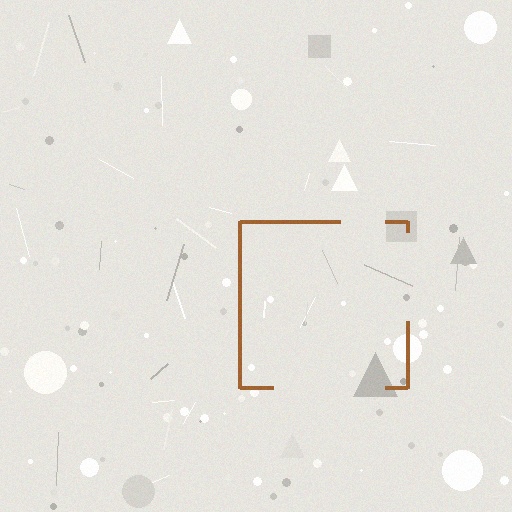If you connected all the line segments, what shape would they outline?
They would outline a square.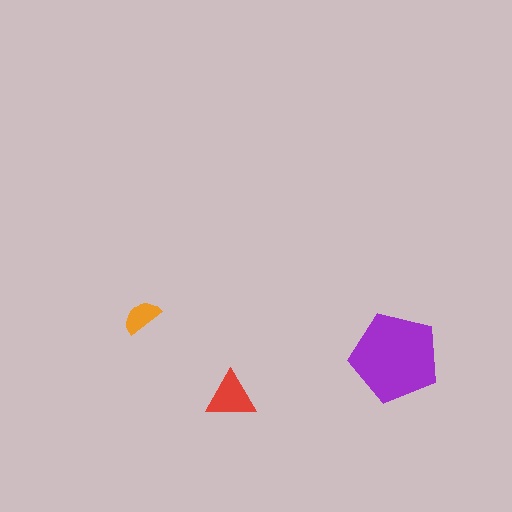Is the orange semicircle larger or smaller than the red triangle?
Smaller.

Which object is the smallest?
The orange semicircle.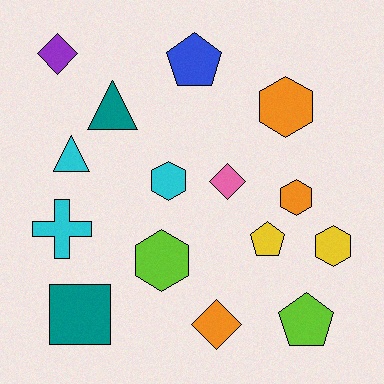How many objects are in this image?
There are 15 objects.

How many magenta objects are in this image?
There are no magenta objects.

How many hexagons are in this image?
There are 5 hexagons.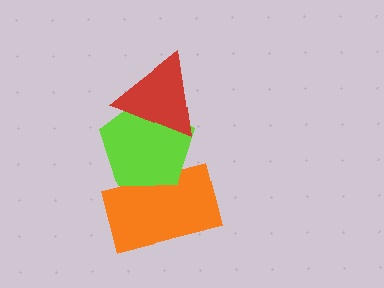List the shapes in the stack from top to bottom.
From top to bottom: the red triangle, the lime pentagon, the orange rectangle.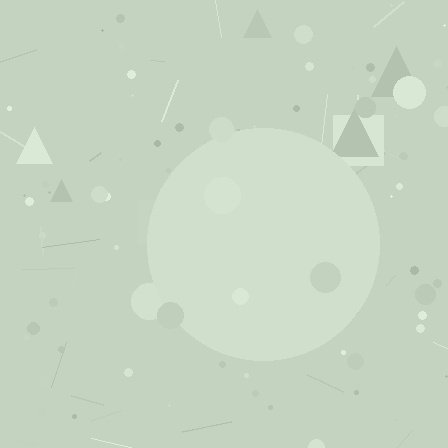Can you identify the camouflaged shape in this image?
The camouflaged shape is a circle.